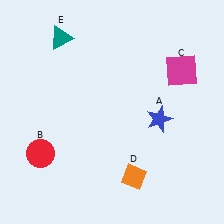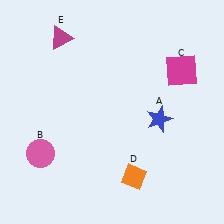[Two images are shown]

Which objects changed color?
B changed from red to pink. E changed from teal to magenta.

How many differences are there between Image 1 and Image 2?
There are 2 differences between the two images.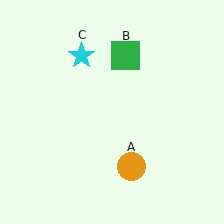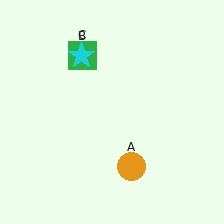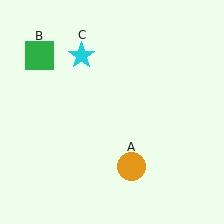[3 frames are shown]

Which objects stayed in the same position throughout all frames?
Orange circle (object A) and cyan star (object C) remained stationary.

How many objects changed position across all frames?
1 object changed position: green square (object B).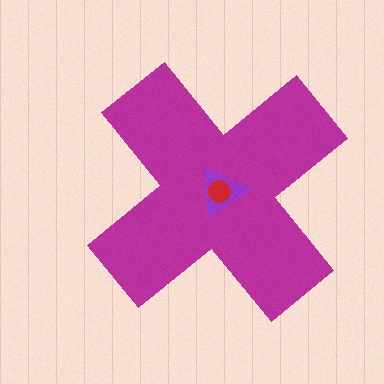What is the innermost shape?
The red circle.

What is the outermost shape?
The magenta cross.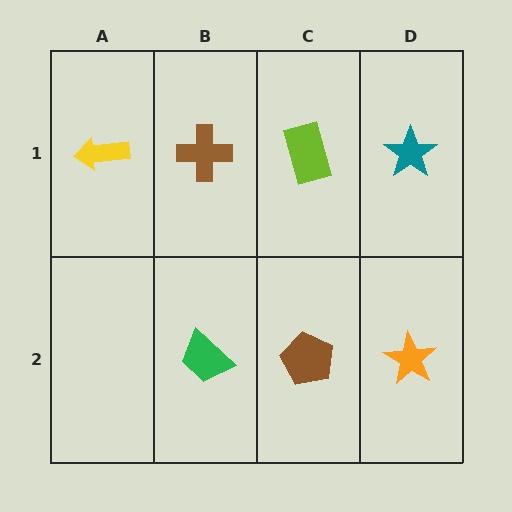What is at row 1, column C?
A lime rectangle.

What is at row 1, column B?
A brown cross.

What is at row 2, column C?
A brown pentagon.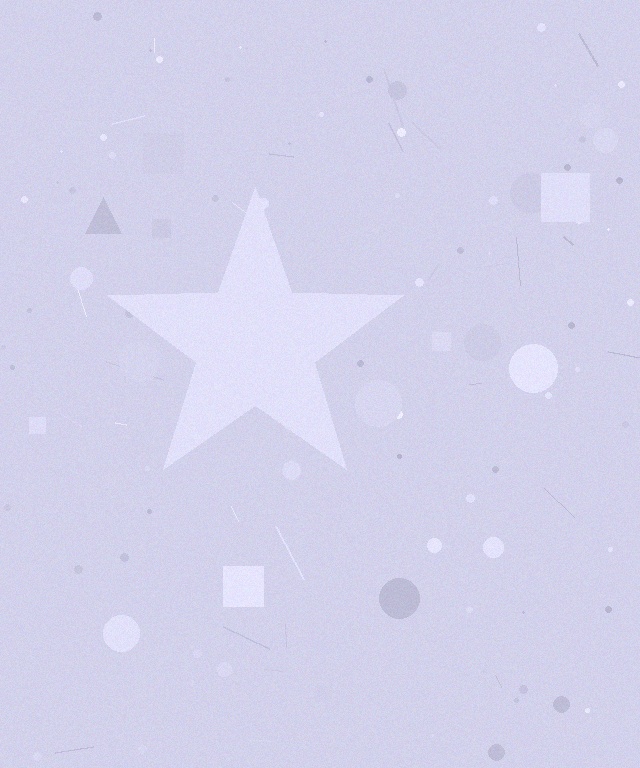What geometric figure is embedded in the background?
A star is embedded in the background.